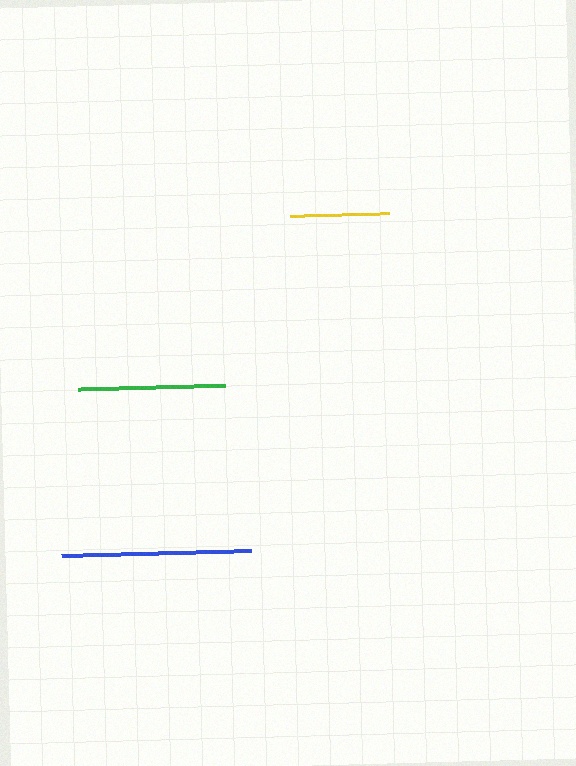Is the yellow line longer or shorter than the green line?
The green line is longer than the yellow line.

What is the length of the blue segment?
The blue segment is approximately 191 pixels long.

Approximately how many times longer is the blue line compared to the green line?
The blue line is approximately 1.3 times the length of the green line.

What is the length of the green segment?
The green segment is approximately 147 pixels long.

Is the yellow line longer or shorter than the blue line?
The blue line is longer than the yellow line.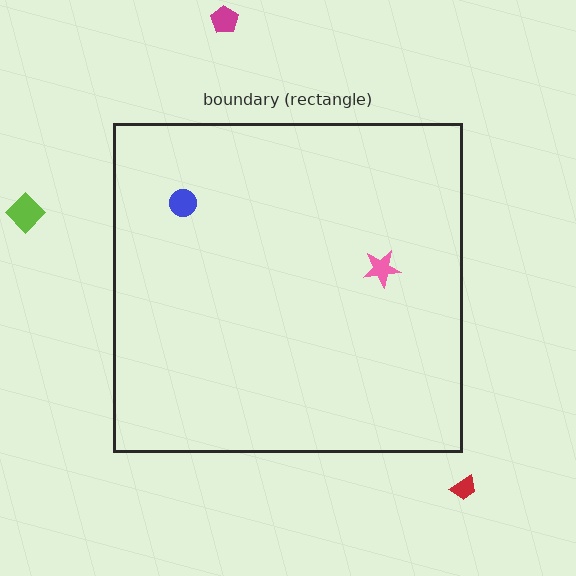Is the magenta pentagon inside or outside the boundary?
Outside.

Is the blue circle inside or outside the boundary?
Inside.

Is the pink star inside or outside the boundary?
Inside.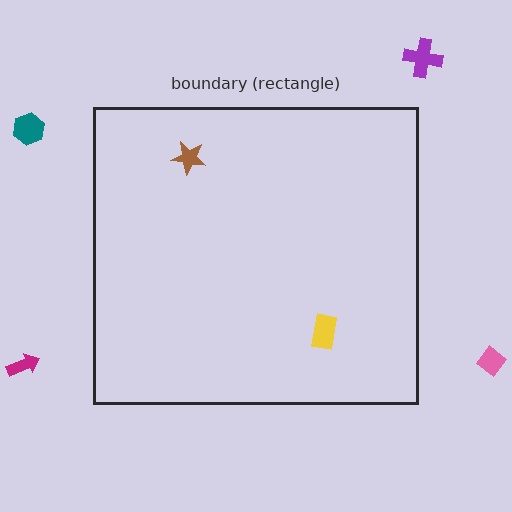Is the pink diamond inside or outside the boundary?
Outside.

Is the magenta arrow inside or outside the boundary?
Outside.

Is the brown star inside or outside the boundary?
Inside.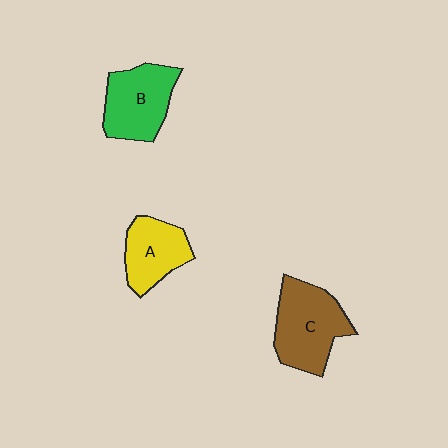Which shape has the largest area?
Shape C (brown).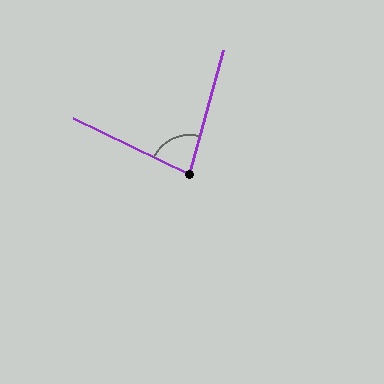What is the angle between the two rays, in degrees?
Approximately 80 degrees.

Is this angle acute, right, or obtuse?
It is acute.